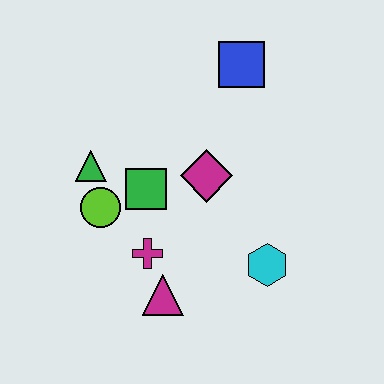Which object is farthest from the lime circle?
The blue square is farthest from the lime circle.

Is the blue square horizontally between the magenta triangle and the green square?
No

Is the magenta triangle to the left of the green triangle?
No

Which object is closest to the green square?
The lime circle is closest to the green square.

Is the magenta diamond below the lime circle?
No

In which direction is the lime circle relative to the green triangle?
The lime circle is below the green triangle.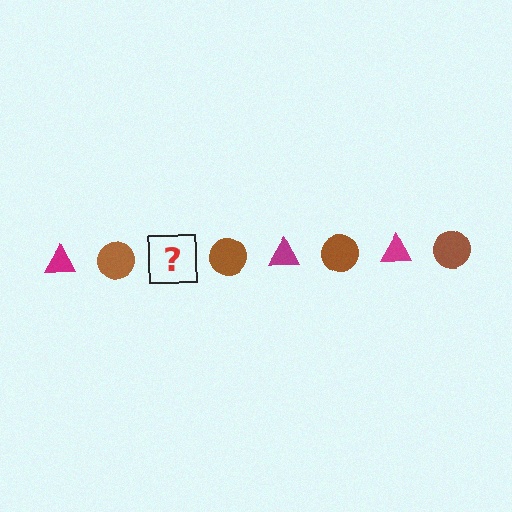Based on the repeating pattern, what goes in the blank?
The blank should be a magenta triangle.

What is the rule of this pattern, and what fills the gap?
The rule is that the pattern alternates between magenta triangle and brown circle. The gap should be filled with a magenta triangle.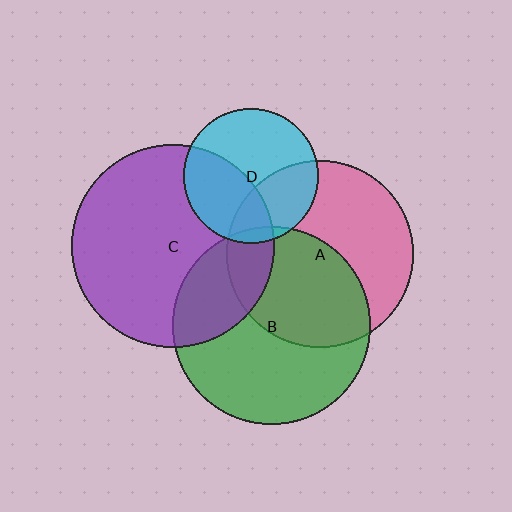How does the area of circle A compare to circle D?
Approximately 1.9 times.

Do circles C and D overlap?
Yes.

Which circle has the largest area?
Circle C (purple).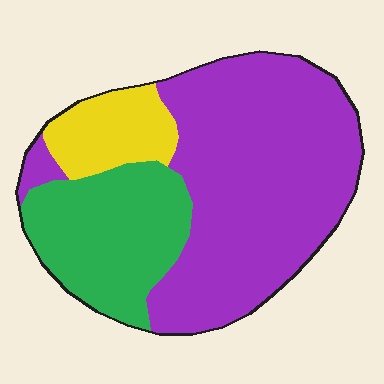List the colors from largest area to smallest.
From largest to smallest: purple, green, yellow.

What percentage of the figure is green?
Green covers roughly 25% of the figure.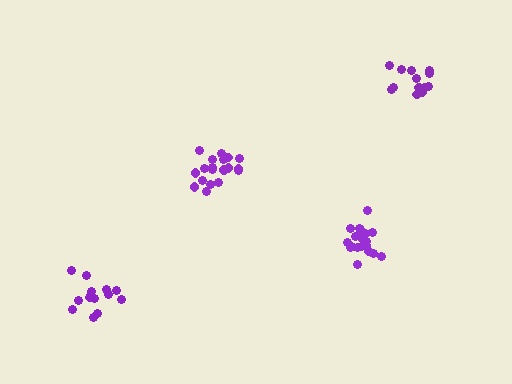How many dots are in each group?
Group 1: 14 dots, Group 2: 14 dots, Group 3: 20 dots, Group 4: 19 dots (67 total).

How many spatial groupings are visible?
There are 4 spatial groupings.